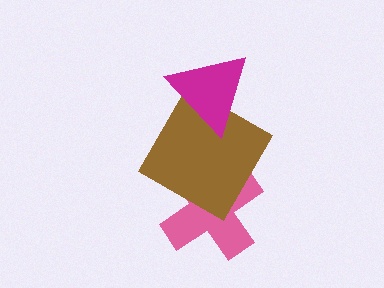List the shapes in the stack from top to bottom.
From top to bottom: the magenta triangle, the brown square, the pink cross.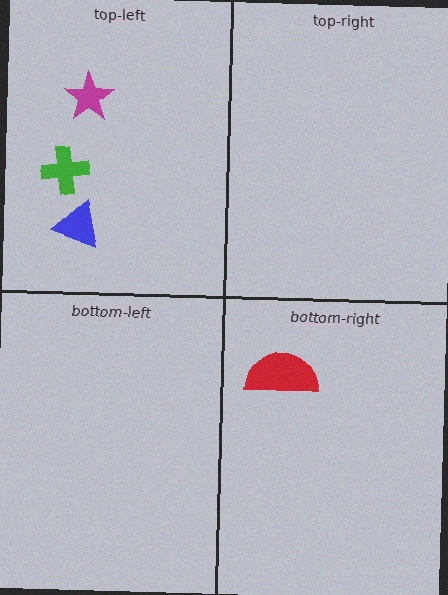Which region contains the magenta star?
The top-left region.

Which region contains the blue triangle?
The top-left region.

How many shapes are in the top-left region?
3.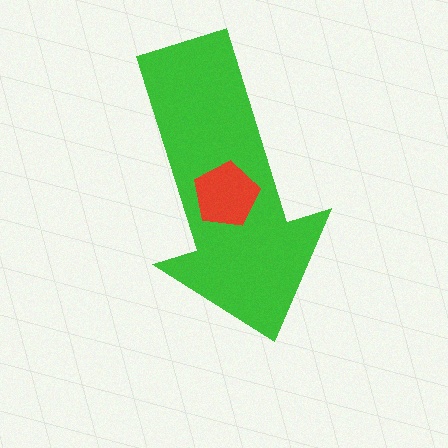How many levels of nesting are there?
2.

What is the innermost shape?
The red pentagon.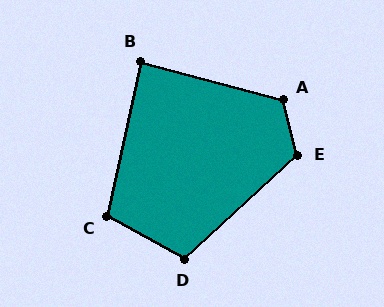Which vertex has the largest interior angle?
A, at approximately 120 degrees.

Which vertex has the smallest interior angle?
B, at approximately 87 degrees.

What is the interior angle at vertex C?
Approximately 107 degrees (obtuse).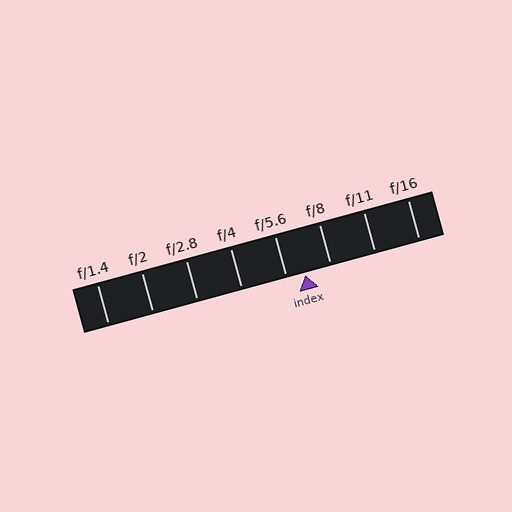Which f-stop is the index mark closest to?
The index mark is closest to f/5.6.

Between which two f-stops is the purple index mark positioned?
The index mark is between f/5.6 and f/8.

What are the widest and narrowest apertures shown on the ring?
The widest aperture shown is f/1.4 and the narrowest is f/16.